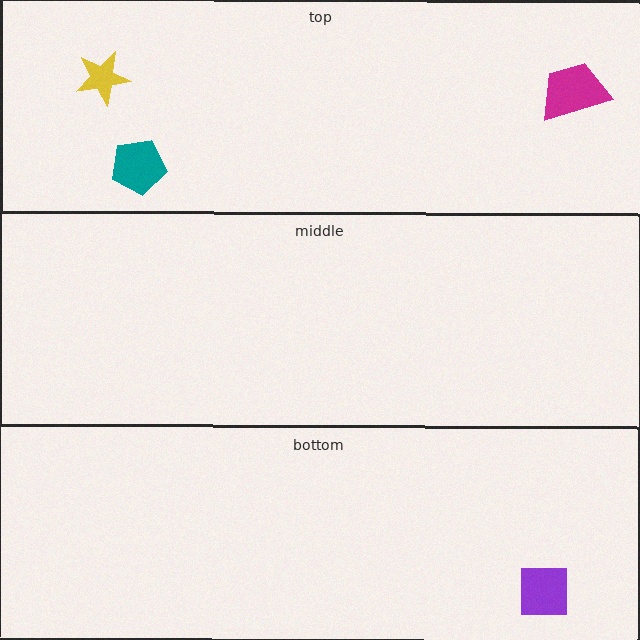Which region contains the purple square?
The bottom region.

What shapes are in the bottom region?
The purple square.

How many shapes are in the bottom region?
1.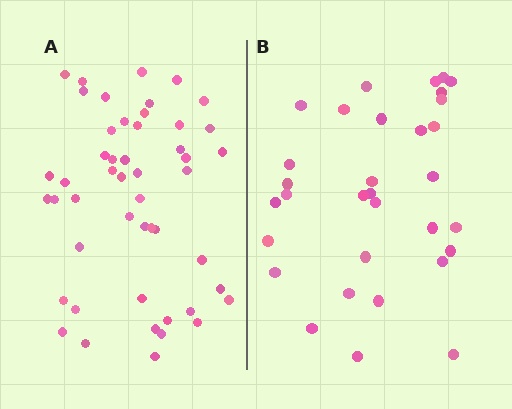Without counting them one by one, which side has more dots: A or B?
Region A (the left region) has more dots.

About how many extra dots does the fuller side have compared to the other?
Region A has approximately 15 more dots than region B.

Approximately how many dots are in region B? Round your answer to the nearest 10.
About 30 dots. (The exact count is 32, which rounds to 30.)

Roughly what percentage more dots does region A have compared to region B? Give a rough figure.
About 55% more.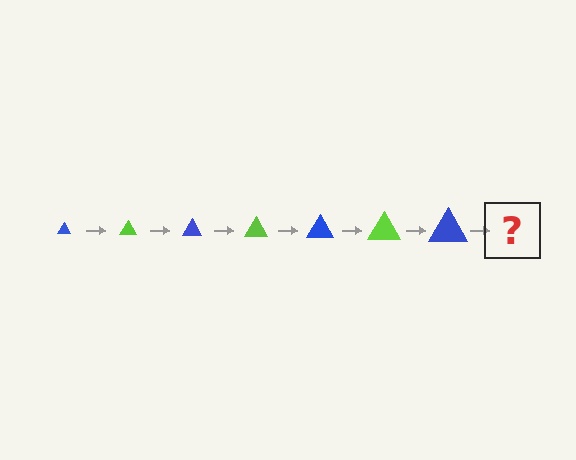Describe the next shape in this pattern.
It should be a lime triangle, larger than the previous one.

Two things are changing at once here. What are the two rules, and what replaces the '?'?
The two rules are that the triangle grows larger each step and the color cycles through blue and lime. The '?' should be a lime triangle, larger than the previous one.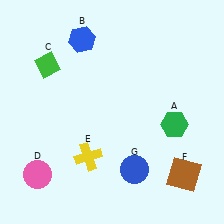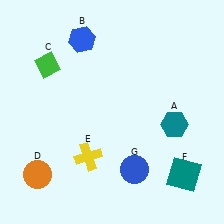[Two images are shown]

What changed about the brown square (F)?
In Image 1, F is brown. In Image 2, it changed to teal.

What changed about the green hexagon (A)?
In Image 1, A is green. In Image 2, it changed to teal.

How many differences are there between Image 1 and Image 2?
There are 3 differences between the two images.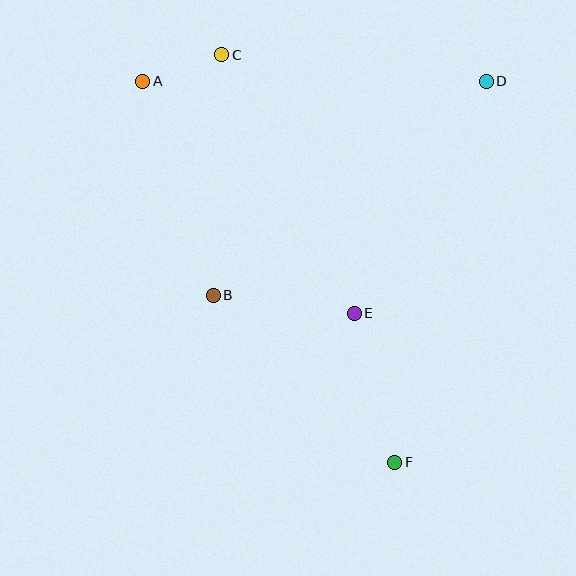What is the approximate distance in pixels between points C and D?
The distance between C and D is approximately 266 pixels.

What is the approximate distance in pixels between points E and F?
The distance between E and F is approximately 154 pixels.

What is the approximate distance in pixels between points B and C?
The distance between B and C is approximately 241 pixels.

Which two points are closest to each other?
Points A and C are closest to each other.